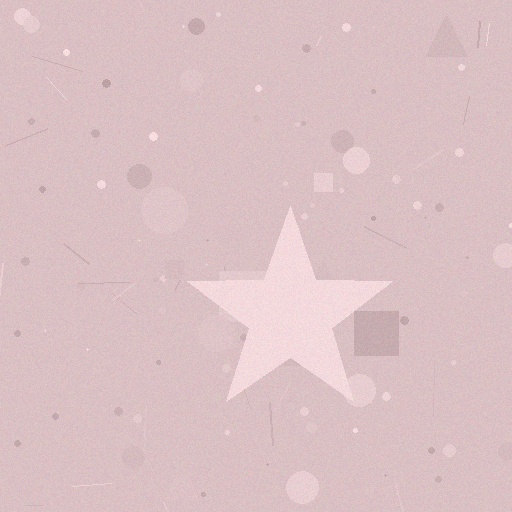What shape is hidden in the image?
A star is hidden in the image.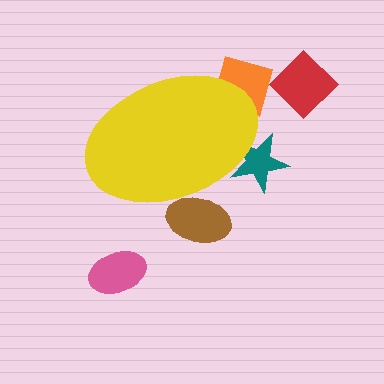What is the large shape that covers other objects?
A yellow ellipse.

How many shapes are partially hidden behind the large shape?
3 shapes are partially hidden.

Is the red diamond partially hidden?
No, the red diamond is fully visible.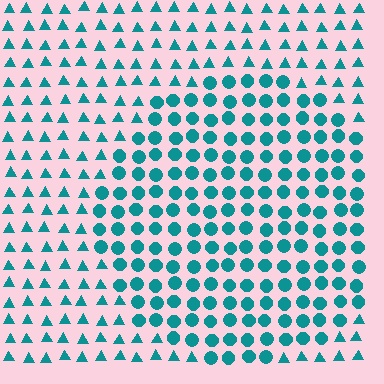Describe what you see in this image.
The image is filled with small teal elements arranged in a uniform grid. A circle-shaped region contains circles, while the surrounding area contains triangles. The boundary is defined purely by the change in element shape.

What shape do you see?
I see a circle.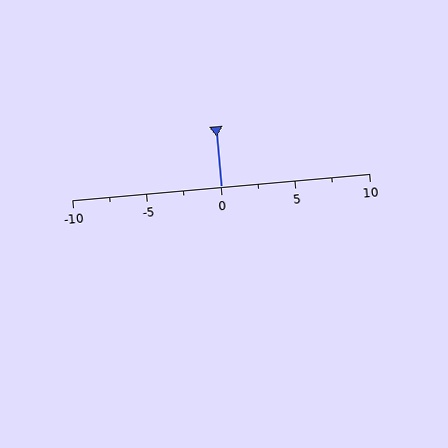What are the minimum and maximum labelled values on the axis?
The axis runs from -10 to 10.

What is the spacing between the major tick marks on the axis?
The major ticks are spaced 5 apart.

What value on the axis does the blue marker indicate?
The marker indicates approximately 0.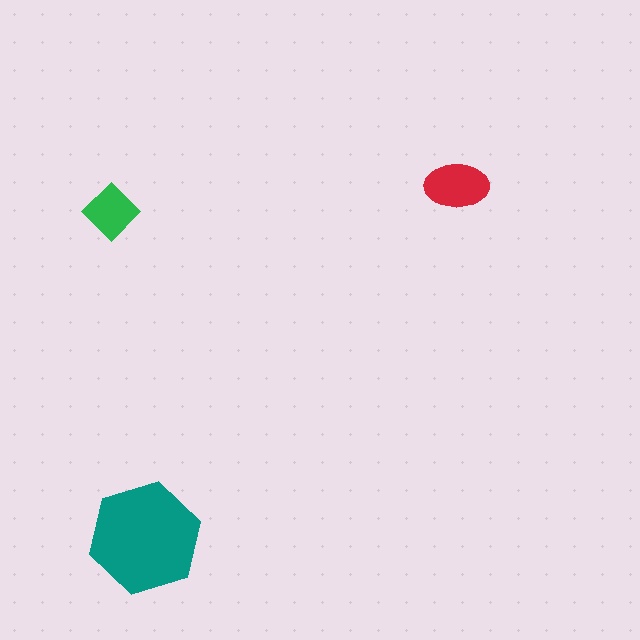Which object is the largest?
The teal hexagon.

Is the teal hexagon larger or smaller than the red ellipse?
Larger.